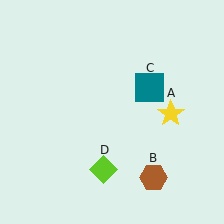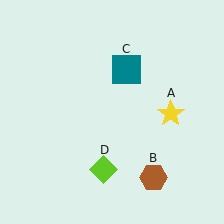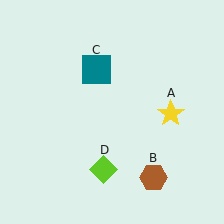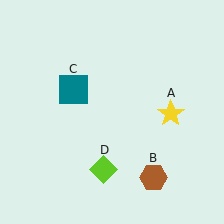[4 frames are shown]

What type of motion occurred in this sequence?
The teal square (object C) rotated counterclockwise around the center of the scene.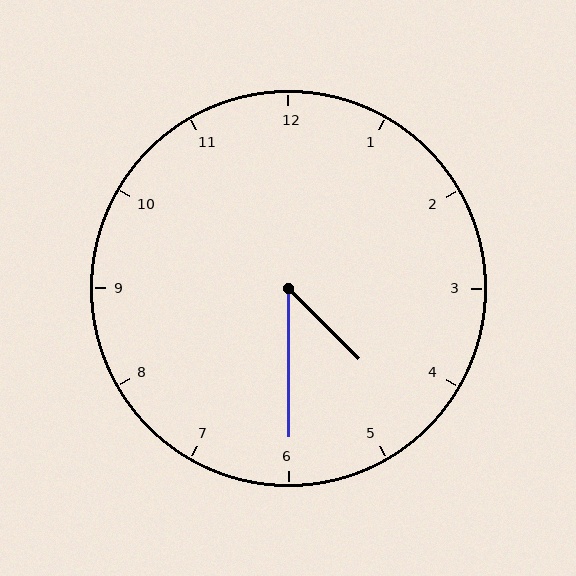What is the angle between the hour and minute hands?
Approximately 45 degrees.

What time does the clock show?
4:30.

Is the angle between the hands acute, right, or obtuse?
It is acute.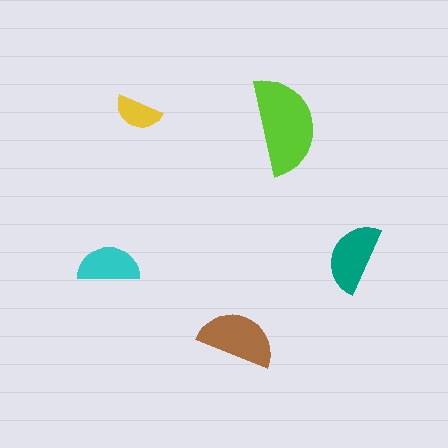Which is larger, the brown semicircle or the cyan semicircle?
The brown one.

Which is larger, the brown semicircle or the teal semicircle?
The brown one.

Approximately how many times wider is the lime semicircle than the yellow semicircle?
About 2 times wider.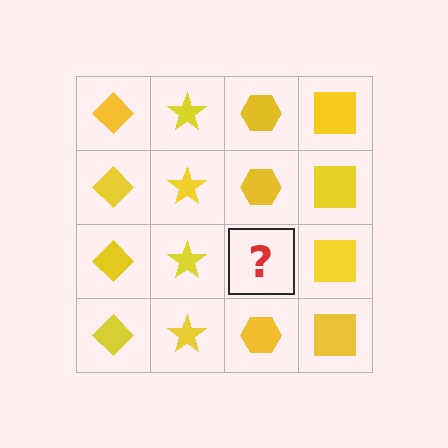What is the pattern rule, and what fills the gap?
The rule is that each column has a consistent shape. The gap should be filled with a yellow hexagon.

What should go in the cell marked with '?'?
The missing cell should contain a yellow hexagon.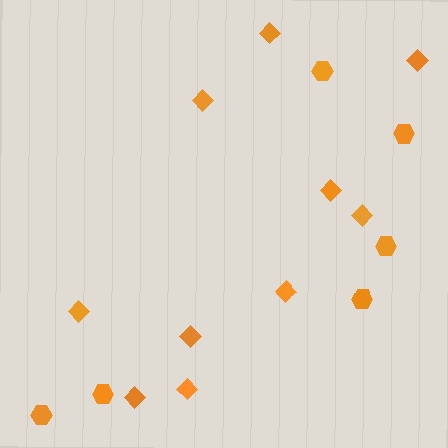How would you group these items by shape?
There are 2 groups: one group of hexagons (6) and one group of diamonds (10).